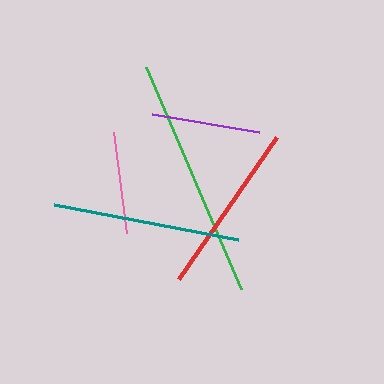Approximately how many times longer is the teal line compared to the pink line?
The teal line is approximately 1.8 times the length of the pink line.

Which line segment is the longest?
The green line is the longest at approximately 241 pixels.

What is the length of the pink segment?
The pink segment is approximately 102 pixels long.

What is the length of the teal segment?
The teal segment is approximately 187 pixels long.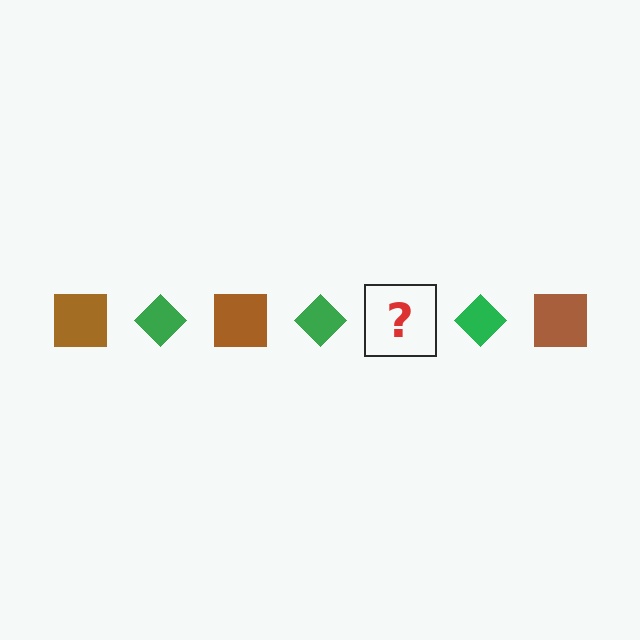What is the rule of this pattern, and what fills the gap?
The rule is that the pattern alternates between brown square and green diamond. The gap should be filled with a brown square.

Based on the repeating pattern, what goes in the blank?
The blank should be a brown square.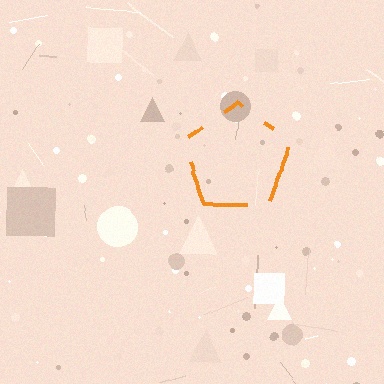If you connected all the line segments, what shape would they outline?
They would outline a pentagon.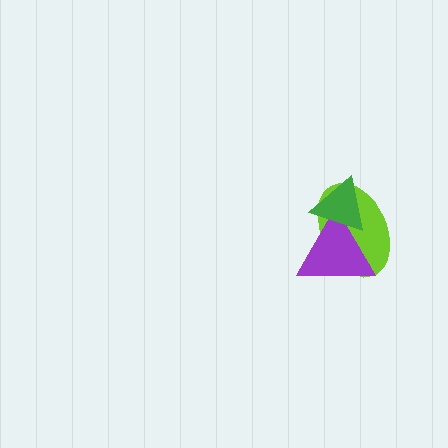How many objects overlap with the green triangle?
2 objects overlap with the green triangle.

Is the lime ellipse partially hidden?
Yes, it is partially covered by another shape.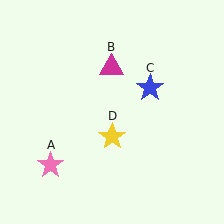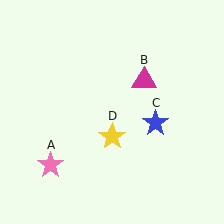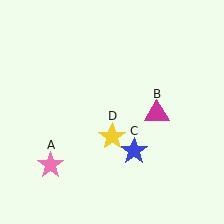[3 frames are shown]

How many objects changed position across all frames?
2 objects changed position: magenta triangle (object B), blue star (object C).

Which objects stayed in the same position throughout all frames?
Pink star (object A) and yellow star (object D) remained stationary.